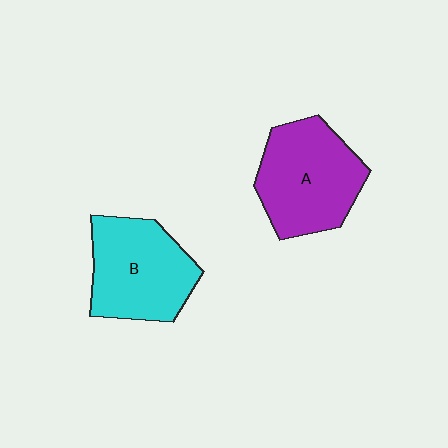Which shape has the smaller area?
Shape B (cyan).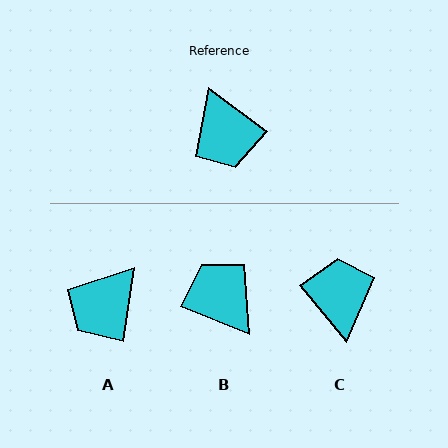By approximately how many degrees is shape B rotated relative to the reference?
Approximately 165 degrees clockwise.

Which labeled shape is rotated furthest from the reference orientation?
C, about 168 degrees away.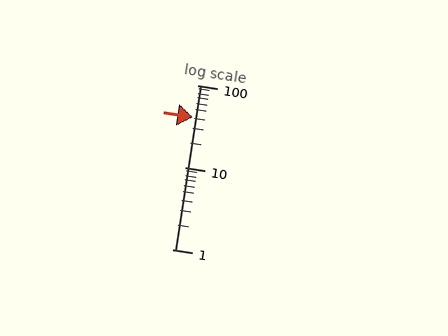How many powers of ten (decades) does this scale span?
The scale spans 2 decades, from 1 to 100.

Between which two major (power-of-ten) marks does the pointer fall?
The pointer is between 10 and 100.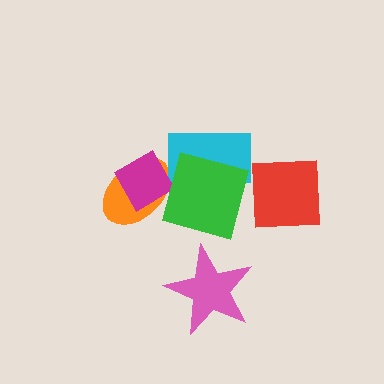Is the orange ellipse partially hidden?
Yes, it is partially covered by another shape.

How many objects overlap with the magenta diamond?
1 object overlaps with the magenta diamond.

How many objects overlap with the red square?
0 objects overlap with the red square.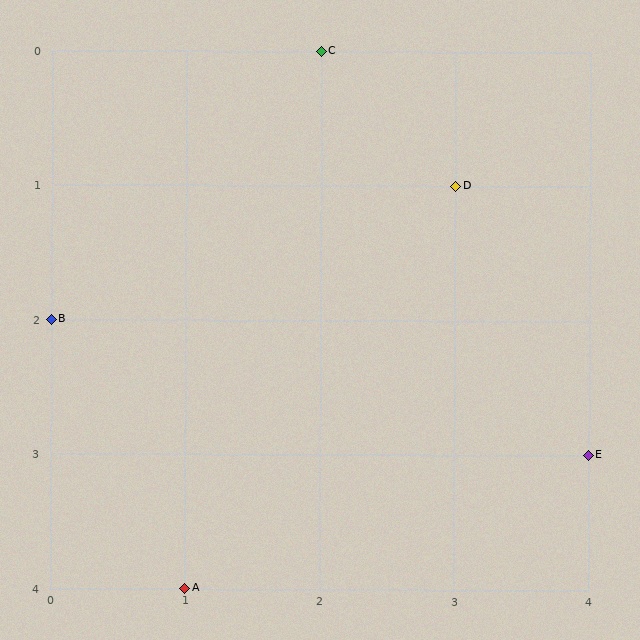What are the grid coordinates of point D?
Point D is at grid coordinates (3, 1).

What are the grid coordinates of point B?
Point B is at grid coordinates (0, 2).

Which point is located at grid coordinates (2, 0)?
Point C is at (2, 0).